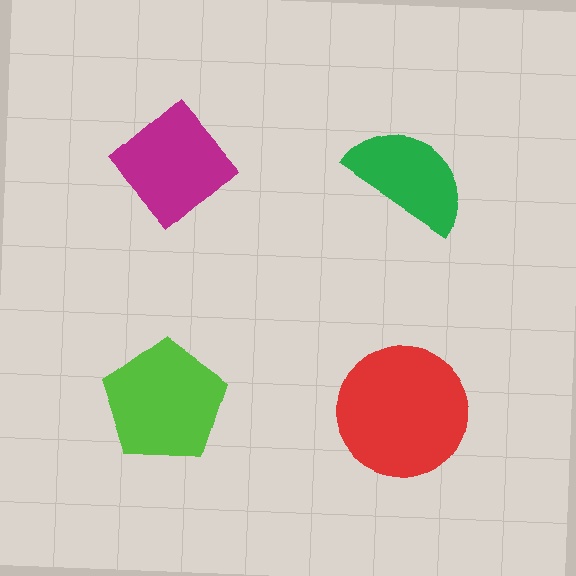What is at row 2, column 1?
A lime pentagon.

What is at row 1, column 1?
A magenta diamond.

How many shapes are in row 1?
2 shapes.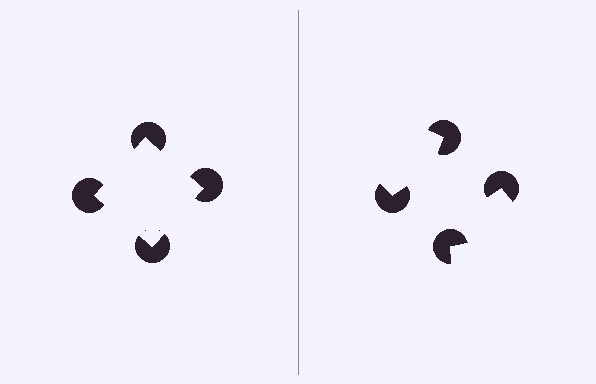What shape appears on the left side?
An illusory square.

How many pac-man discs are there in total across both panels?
8 — 4 on each side.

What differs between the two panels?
The pac-man discs are positioned identically on both sides; only the wedge orientations differ. On the left they align to a square; on the right they are misaligned.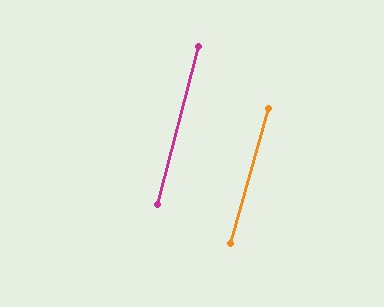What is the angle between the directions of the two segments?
Approximately 1 degree.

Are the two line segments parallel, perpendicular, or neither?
Parallel — their directions differ by only 1.0°.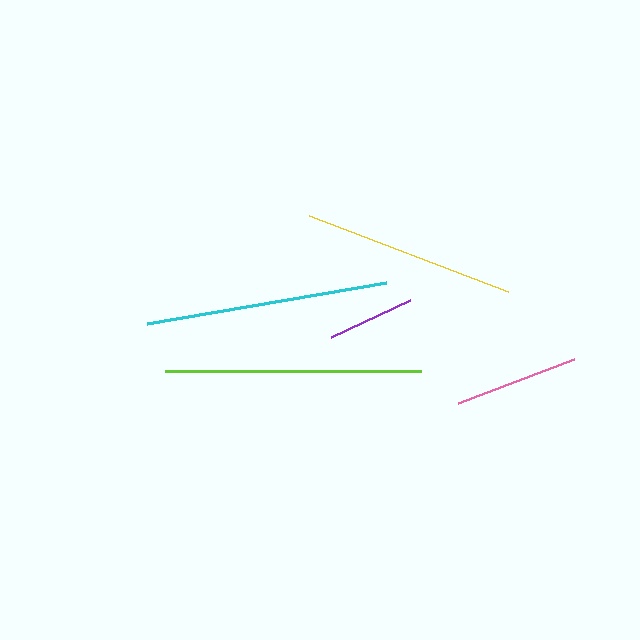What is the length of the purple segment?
The purple segment is approximately 88 pixels long.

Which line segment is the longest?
The lime line is the longest at approximately 256 pixels.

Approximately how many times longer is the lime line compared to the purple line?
The lime line is approximately 2.9 times the length of the purple line.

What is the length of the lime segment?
The lime segment is approximately 256 pixels long.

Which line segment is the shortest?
The purple line is the shortest at approximately 88 pixels.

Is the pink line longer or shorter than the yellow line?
The yellow line is longer than the pink line.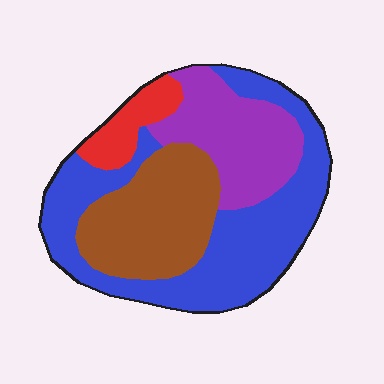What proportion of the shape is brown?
Brown covers around 25% of the shape.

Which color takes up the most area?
Blue, at roughly 45%.